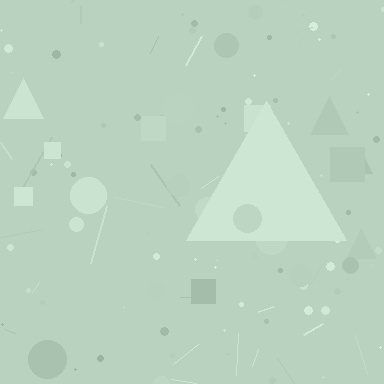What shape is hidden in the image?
A triangle is hidden in the image.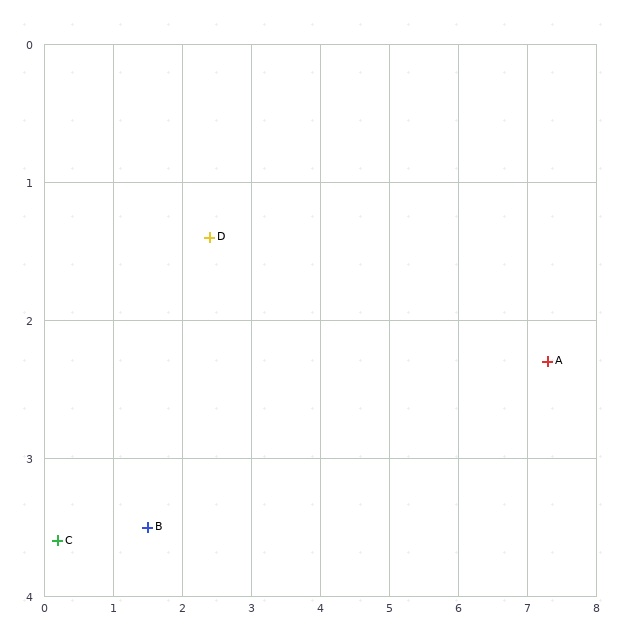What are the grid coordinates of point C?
Point C is at approximately (0.2, 3.6).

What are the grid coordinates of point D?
Point D is at approximately (2.4, 1.4).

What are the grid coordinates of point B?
Point B is at approximately (1.5, 3.5).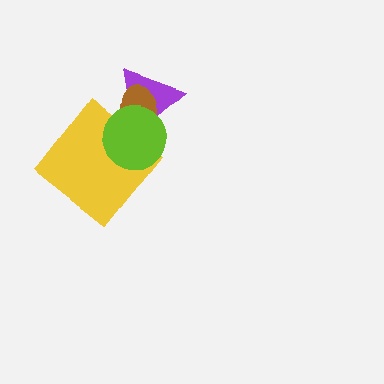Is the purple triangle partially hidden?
Yes, it is partially covered by another shape.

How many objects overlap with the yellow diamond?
2 objects overlap with the yellow diamond.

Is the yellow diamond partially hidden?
Yes, it is partially covered by another shape.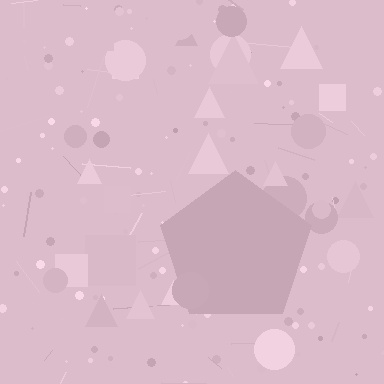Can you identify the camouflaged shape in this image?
The camouflaged shape is a pentagon.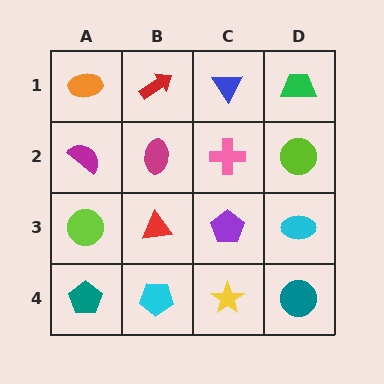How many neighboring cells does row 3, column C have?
4.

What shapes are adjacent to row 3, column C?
A pink cross (row 2, column C), a yellow star (row 4, column C), a red triangle (row 3, column B), a cyan ellipse (row 3, column D).